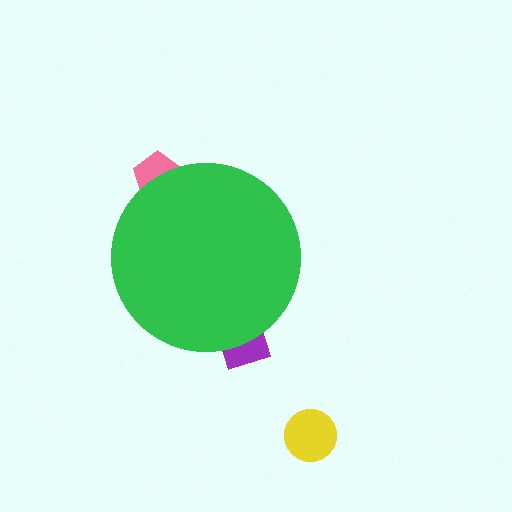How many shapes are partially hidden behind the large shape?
2 shapes are partially hidden.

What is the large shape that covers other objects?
A green circle.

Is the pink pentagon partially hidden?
Yes, the pink pentagon is partially hidden behind the green circle.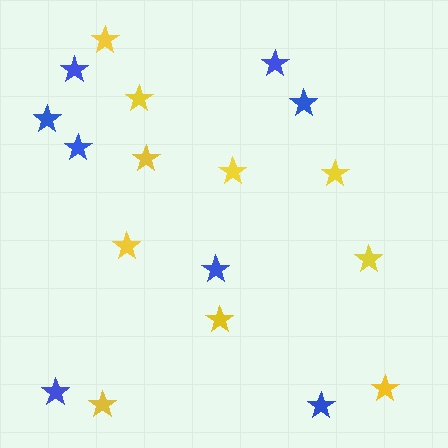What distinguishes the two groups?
There are 2 groups: one group of blue stars (8) and one group of yellow stars (10).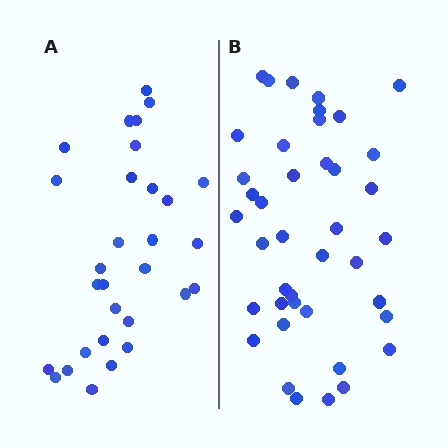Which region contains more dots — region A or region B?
Region B (the right region) has more dots.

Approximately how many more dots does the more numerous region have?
Region B has roughly 12 or so more dots than region A.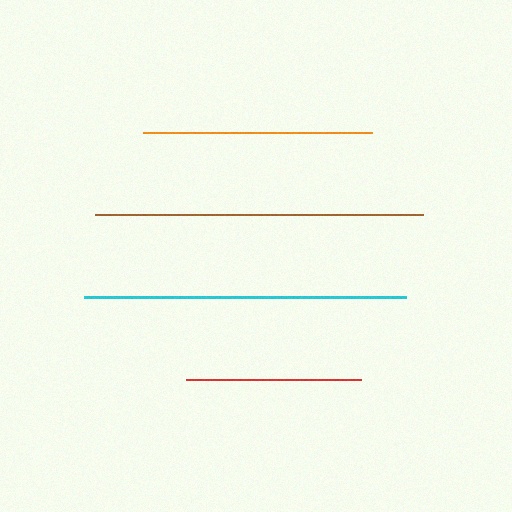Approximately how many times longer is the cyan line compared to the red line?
The cyan line is approximately 1.8 times the length of the red line.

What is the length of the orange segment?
The orange segment is approximately 228 pixels long.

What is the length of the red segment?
The red segment is approximately 175 pixels long.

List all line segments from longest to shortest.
From longest to shortest: brown, cyan, orange, red.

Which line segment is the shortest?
The red line is the shortest at approximately 175 pixels.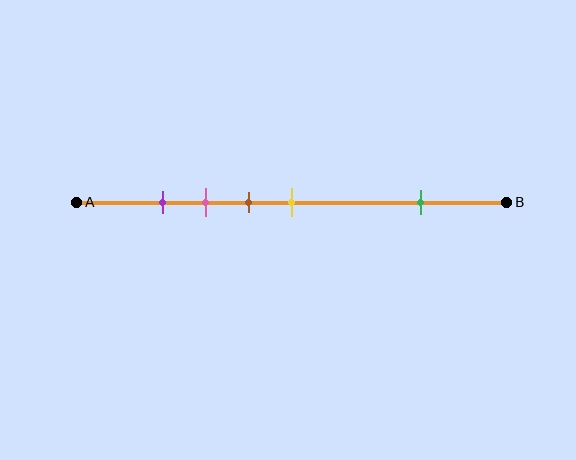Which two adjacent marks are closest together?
The purple and pink marks are the closest adjacent pair.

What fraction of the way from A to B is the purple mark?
The purple mark is approximately 20% (0.2) of the way from A to B.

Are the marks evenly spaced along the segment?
No, the marks are not evenly spaced.